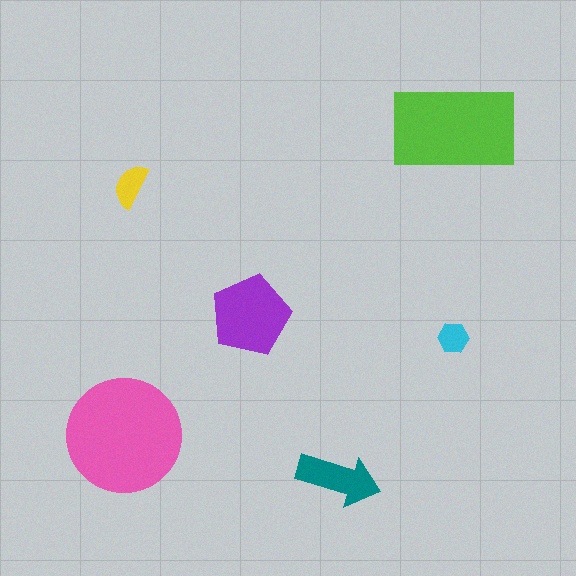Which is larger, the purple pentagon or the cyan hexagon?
The purple pentagon.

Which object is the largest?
The pink circle.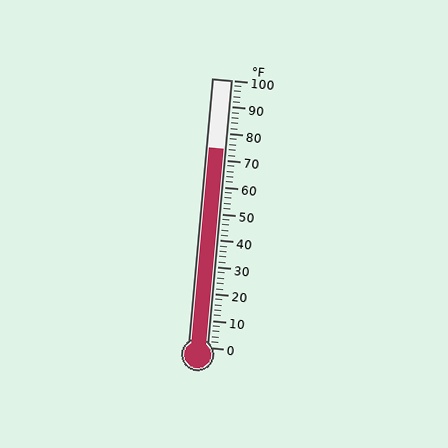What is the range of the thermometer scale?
The thermometer scale ranges from 0°F to 100°F.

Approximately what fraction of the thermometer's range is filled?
The thermometer is filled to approximately 75% of its range.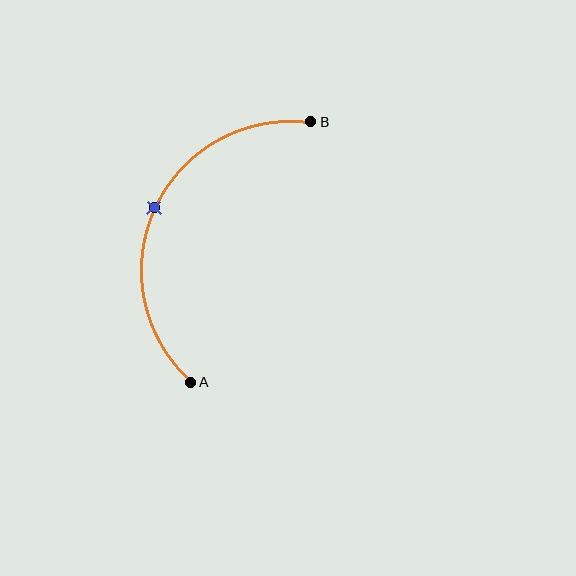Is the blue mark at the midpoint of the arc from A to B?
Yes. The blue mark lies on the arc at equal arc-length from both A and B — it is the arc midpoint.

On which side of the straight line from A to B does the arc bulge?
The arc bulges to the left of the straight line connecting A and B.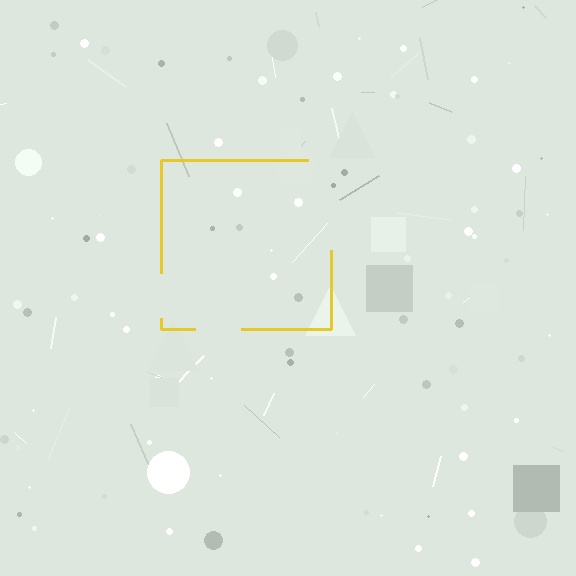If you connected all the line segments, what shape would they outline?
They would outline a square.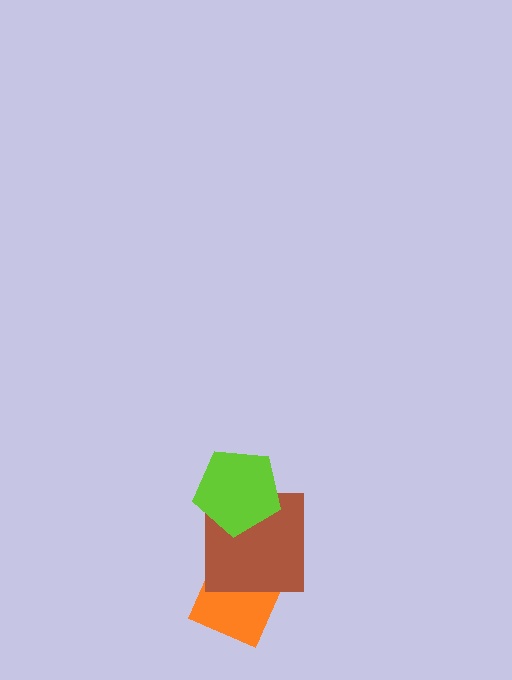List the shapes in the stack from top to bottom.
From top to bottom: the lime pentagon, the brown square, the orange diamond.